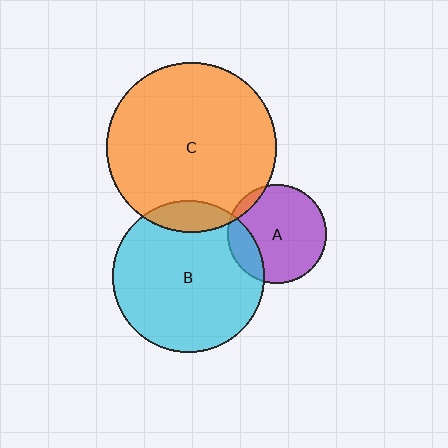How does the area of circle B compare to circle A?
Approximately 2.3 times.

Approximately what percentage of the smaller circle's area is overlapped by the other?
Approximately 5%.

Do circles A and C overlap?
Yes.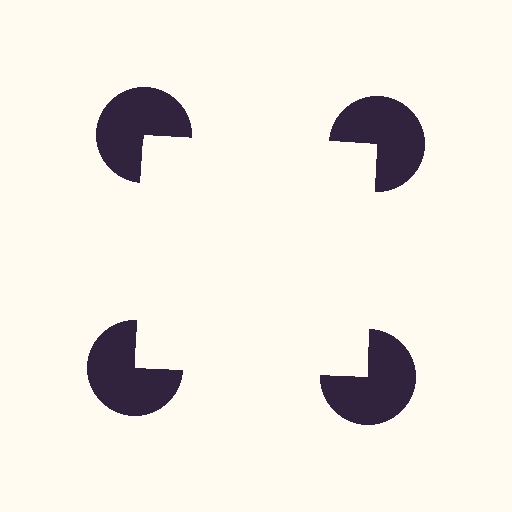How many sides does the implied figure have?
4 sides.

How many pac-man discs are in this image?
There are 4 — one at each vertex of the illusory square.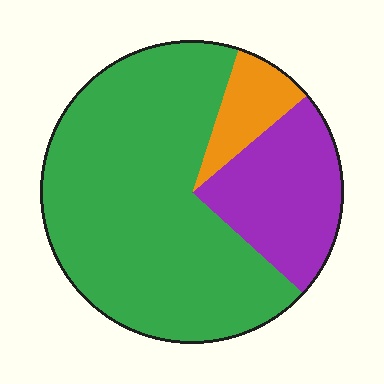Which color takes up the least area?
Orange, at roughly 10%.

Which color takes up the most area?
Green, at roughly 70%.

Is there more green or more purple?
Green.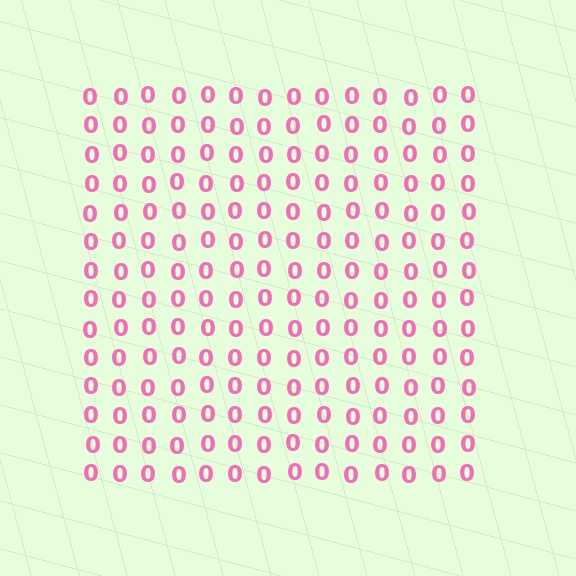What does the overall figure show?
The overall figure shows a square.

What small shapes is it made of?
It is made of small digit 0's.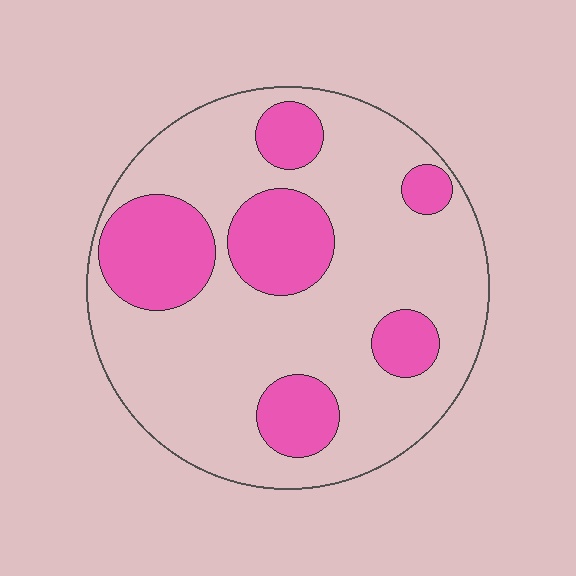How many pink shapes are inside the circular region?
6.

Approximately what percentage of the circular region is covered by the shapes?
Approximately 25%.